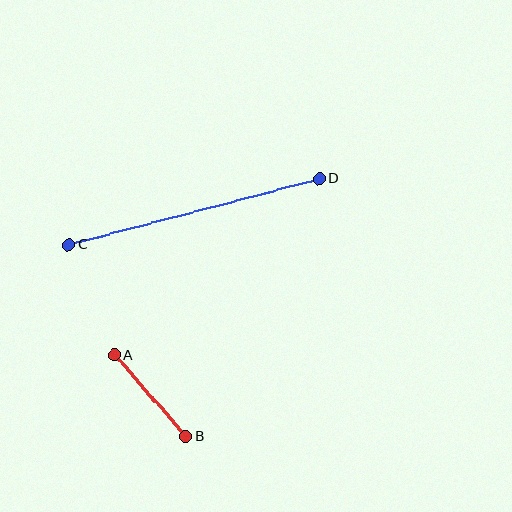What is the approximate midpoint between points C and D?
The midpoint is at approximately (194, 212) pixels.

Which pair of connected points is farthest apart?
Points C and D are farthest apart.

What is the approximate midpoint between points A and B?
The midpoint is at approximately (150, 396) pixels.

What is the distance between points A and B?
The distance is approximately 108 pixels.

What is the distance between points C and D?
The distance is approximately 260 pixels.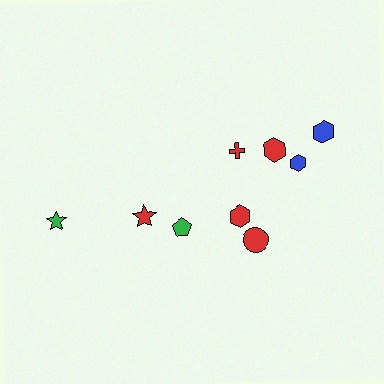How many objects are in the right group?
There are 6 objects.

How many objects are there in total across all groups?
There are 9 objects.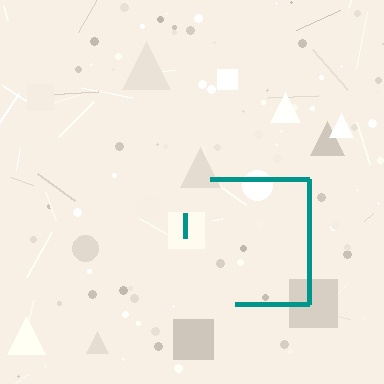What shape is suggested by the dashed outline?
The dashed outline suggests a square.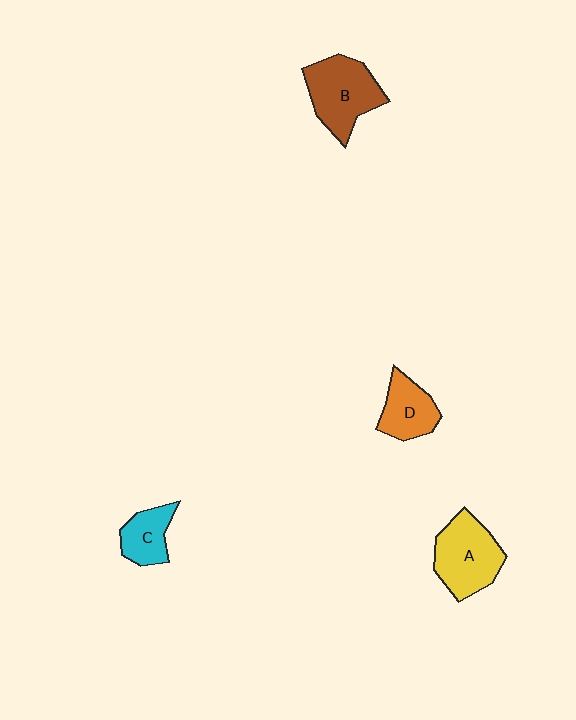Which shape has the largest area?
Shape B (brown).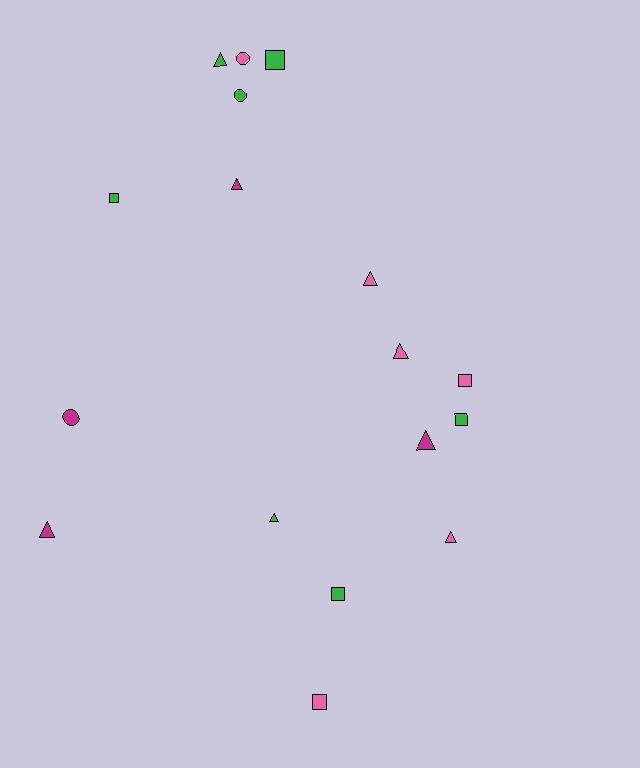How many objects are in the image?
There are 17 objects.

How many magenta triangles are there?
There are 3 magenta triangles.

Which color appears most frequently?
Green, with 7 objects.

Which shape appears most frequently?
Triangle, with 8 objects.